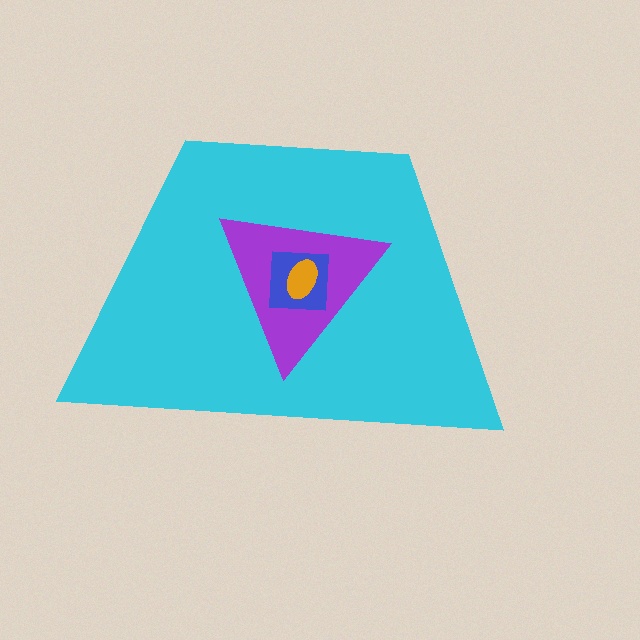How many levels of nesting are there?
4.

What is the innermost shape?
The orange ellipse.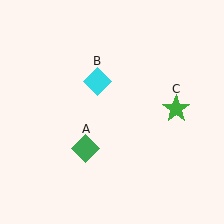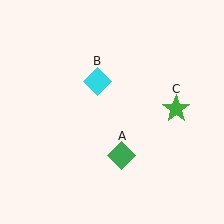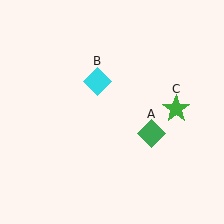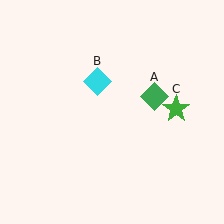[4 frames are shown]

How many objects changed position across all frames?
1 object changed position: green diamond (object A).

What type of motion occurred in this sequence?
The green diamond (object A) rotated counterclockwise around the center of the scene.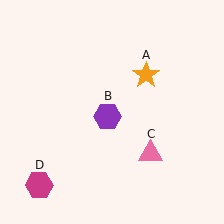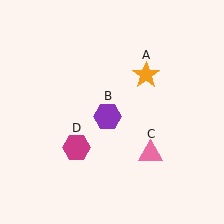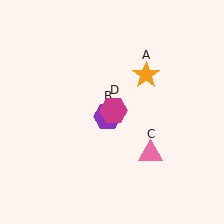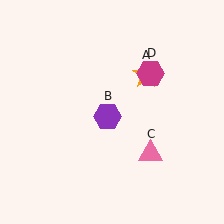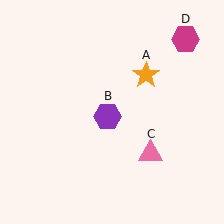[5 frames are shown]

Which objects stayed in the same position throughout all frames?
Orange star (object A) and purple hexagon (object B) and pink triangle (object C) remained stationary.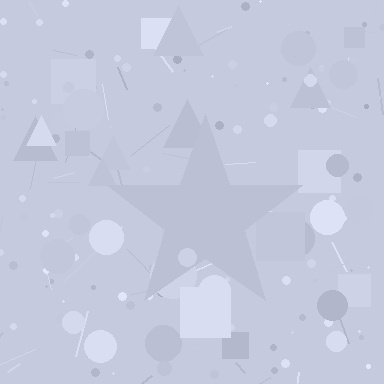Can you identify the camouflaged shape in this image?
The camouflaged shape is a star.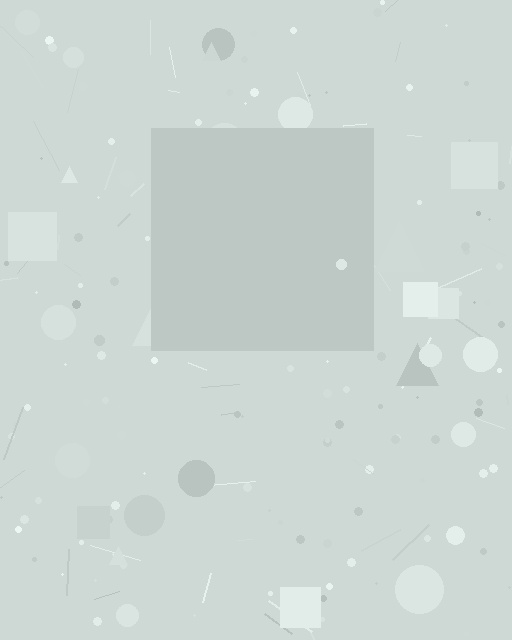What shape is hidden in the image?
A square is hidden in the image.